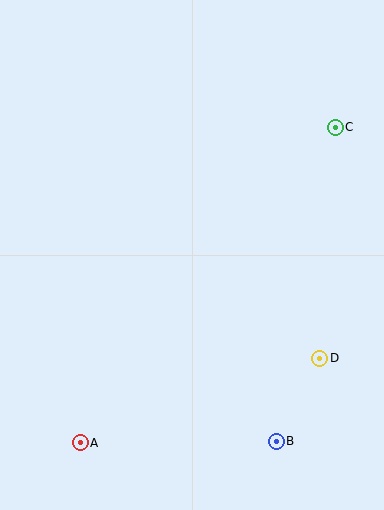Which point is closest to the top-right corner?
Point C is closest to the top-right corner.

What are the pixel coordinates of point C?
Point C is at (335, 127).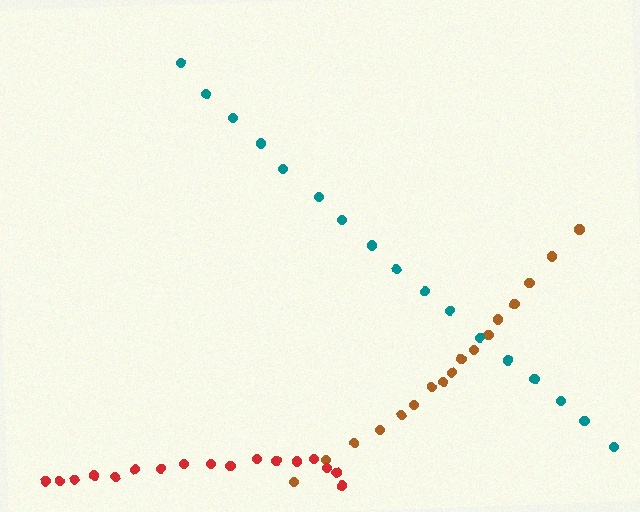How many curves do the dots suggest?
There are 3 distinct paths.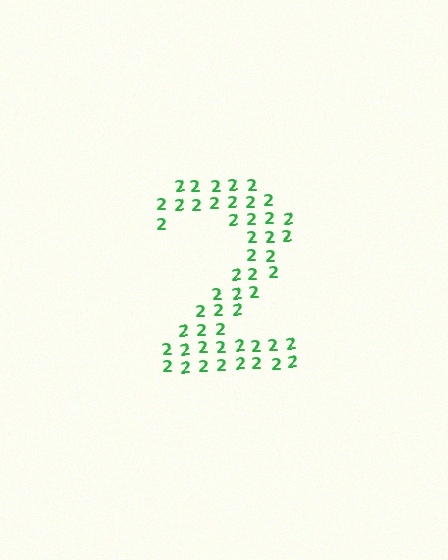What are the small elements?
The small elements are digit 2's.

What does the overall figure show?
The overall figure shows the digit 2.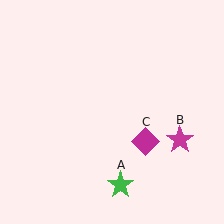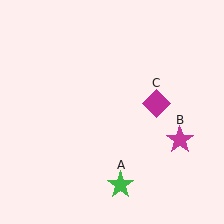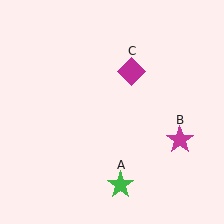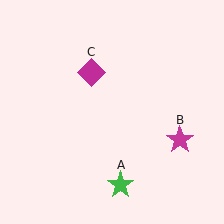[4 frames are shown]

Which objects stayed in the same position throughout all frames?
Green star (object A) and magenta star (object B) remained stationary.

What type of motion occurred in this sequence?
The magenta diamond (object C) rotated counterclockwise around the center of the scene.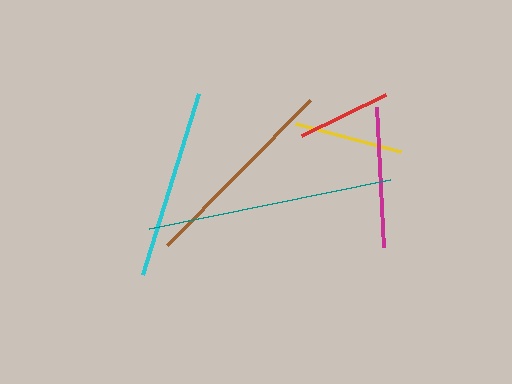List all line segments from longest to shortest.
From longest to shortest: teal, brown, cyan, magenta, yellow, red.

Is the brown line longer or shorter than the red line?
The brown line is longer than the red line.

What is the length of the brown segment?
The brown segment is approximately 203 pixels long.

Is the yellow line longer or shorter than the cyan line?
The cyan line is longer than the yellow line.